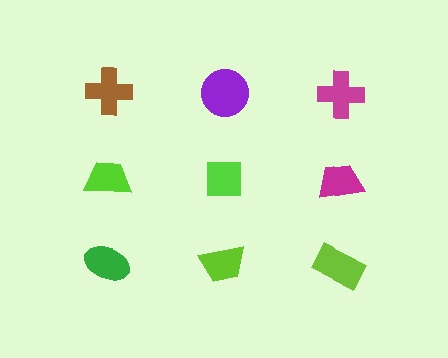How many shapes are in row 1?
3 shapes.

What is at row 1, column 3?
A magenta cross.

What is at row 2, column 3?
A magenta trapezoid.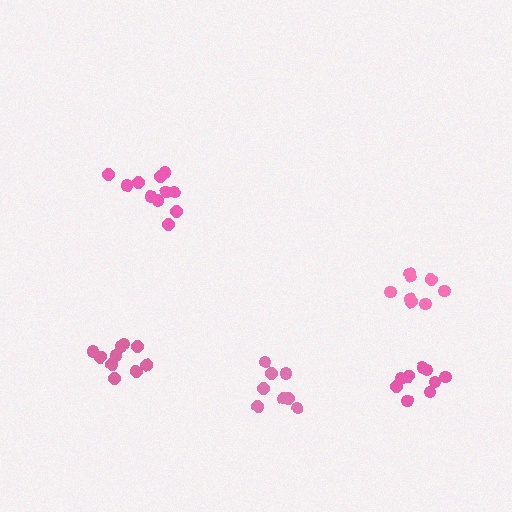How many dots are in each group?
Group 1: 8 dots, Group 2: 8 dots, Group 3: 11 dots, Group 4: 10 dots, Group 5: 9 dots (46 total).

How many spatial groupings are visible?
There are 5 spatial groupings.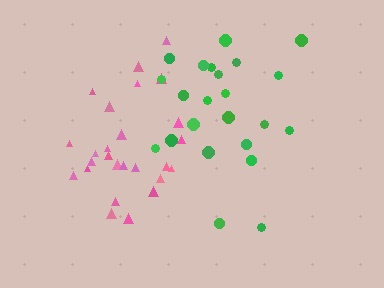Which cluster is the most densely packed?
Pink.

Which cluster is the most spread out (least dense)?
Green.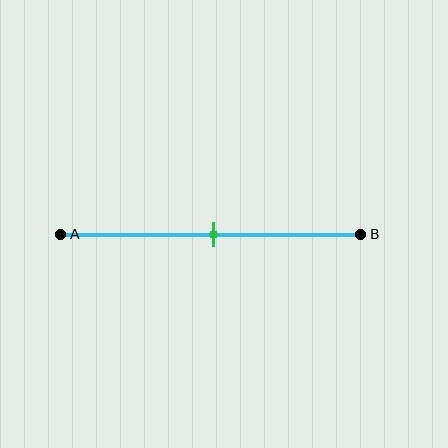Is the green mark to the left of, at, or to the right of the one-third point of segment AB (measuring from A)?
The green mark is to the right of the one-third point of segment AB.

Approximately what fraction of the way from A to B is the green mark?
The green mark is approximately 50% of the way from A to B.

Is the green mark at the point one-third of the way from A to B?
No, the mark is at about 50% from A, not at the 33% one-third point.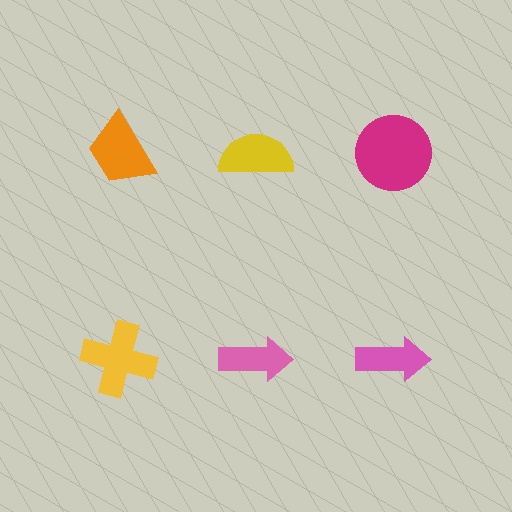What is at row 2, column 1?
A yellow cross.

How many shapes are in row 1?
3 shapes.